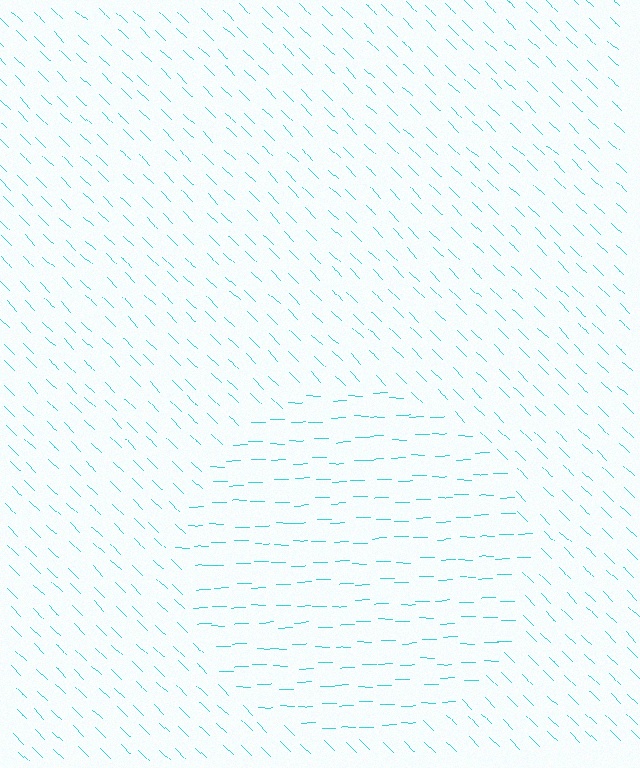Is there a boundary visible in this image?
Yes, there is a texture boundary formed by a change in line orientation.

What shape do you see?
I see a circle.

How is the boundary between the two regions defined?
The boundary is defined purely by a change in line orientation (approximately 45 degrees difference). All lines are the same color and thickness.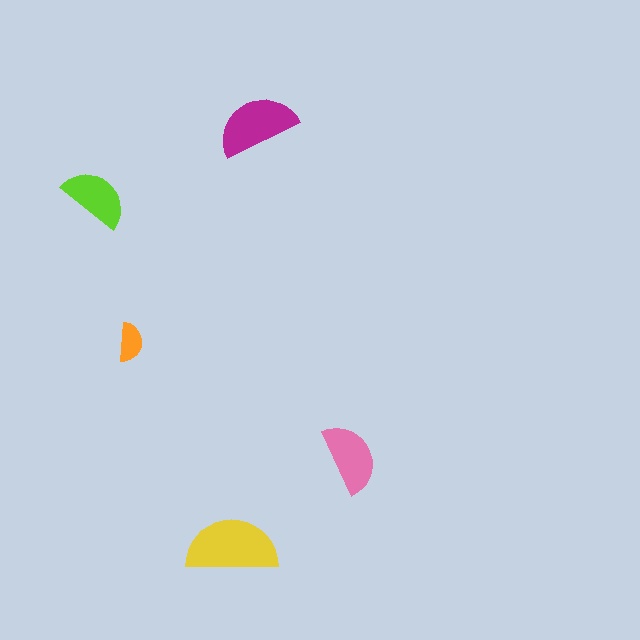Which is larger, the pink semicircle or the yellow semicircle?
The yellow one.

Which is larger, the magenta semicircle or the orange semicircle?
The magenta one.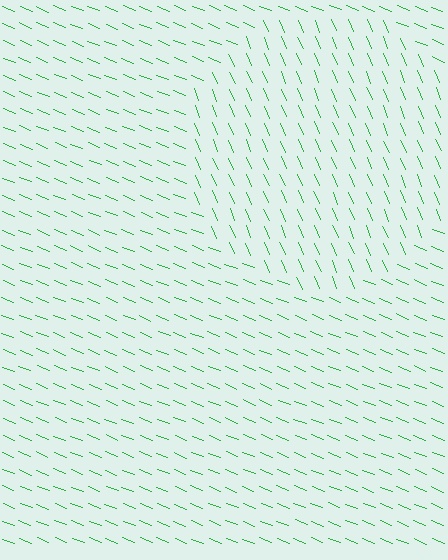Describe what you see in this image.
The image is filled with small green line segments. A circle region in the image has lines oriented differently from the surrounding lines, creating a visible texture boundary.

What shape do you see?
I see a circle.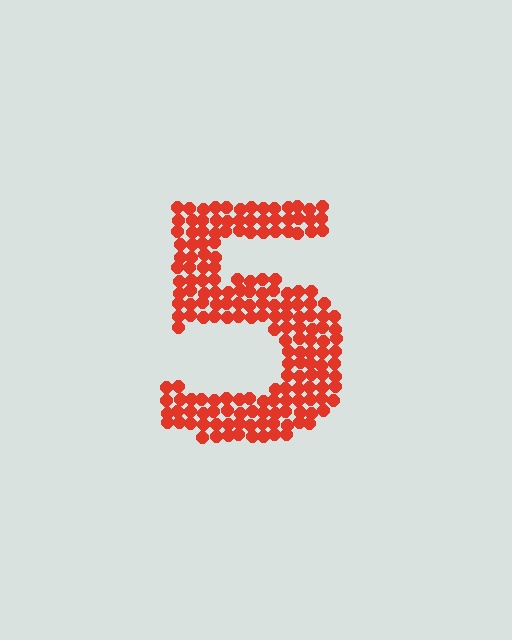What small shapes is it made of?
It is made of small circles.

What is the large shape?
The large shape is the digit 5.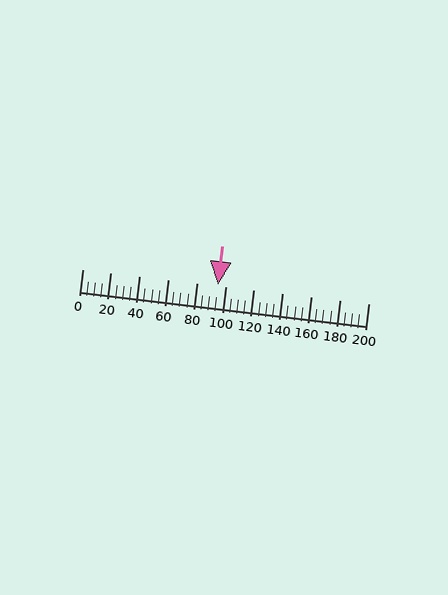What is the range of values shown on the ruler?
The ruler shows values from 0 to 200.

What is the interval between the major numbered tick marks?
The major tick marks are spaced 20 units apart.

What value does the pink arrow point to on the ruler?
The pink arrow points to approximately 95.